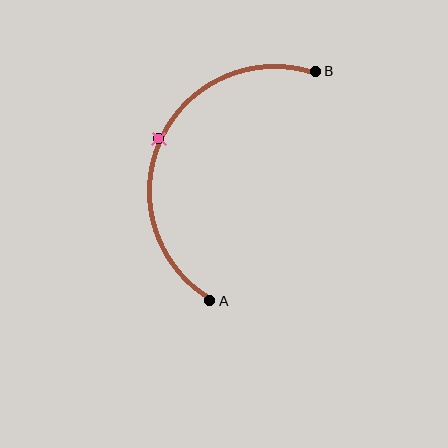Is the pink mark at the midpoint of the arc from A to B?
Yes. The pink mark lies on the arc at equal arc-length from both A and B — it is the arc midpoint.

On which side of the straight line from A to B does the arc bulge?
The arc bulges to the left of the straight line connecting A and B.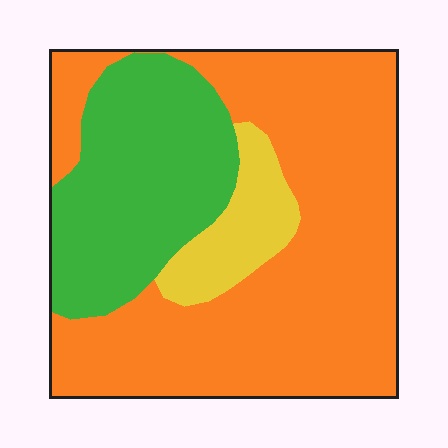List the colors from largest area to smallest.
From largest to smallest: orange, green, yellow.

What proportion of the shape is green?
Green covers 29% of the shape.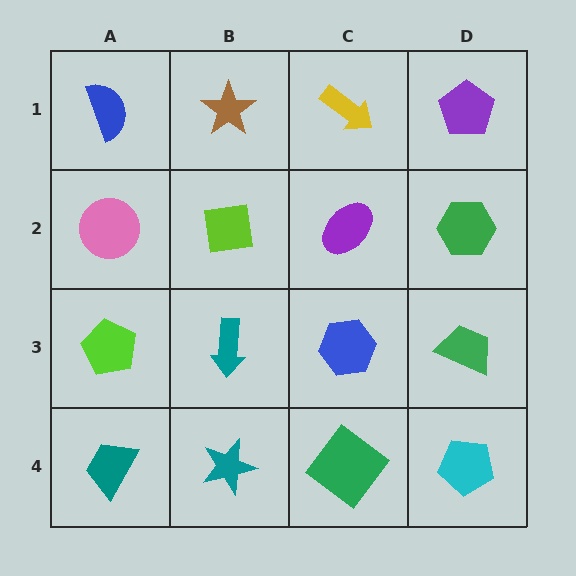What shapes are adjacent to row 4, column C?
A blue hexagon (row 3, column C), a teal star (row 4, column B), a cyan pentagon (row 4, column D).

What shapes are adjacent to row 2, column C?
A yellow arrow (row 1, column C), a blue hexagon (row 3, column C), a lime square (row 2, column B), a green hexagon (row 2, column D).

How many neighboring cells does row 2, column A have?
3.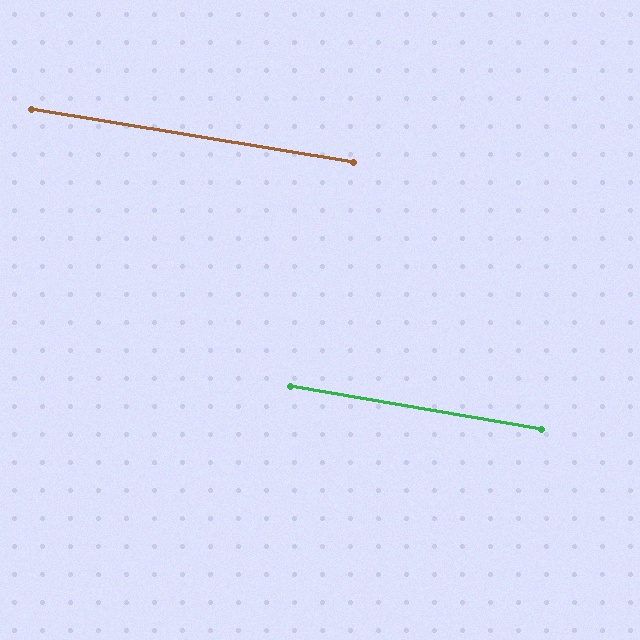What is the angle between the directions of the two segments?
Approximately 0 degrees.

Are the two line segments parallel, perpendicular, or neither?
Parallel — their directions differ by only 0.3°.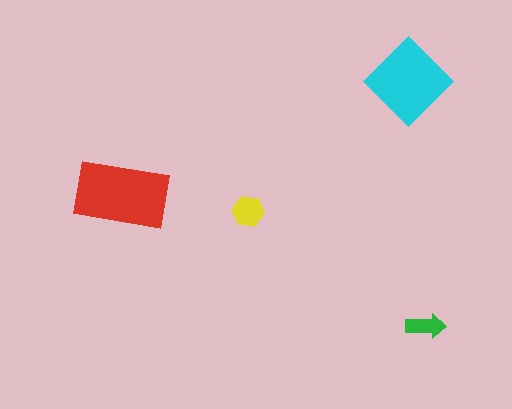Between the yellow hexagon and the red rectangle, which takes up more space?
The red rectangle.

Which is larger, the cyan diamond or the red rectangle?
The red rectangle.